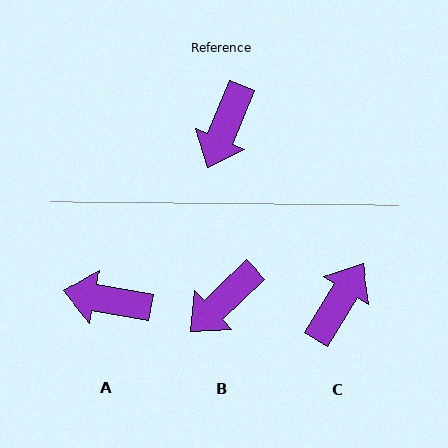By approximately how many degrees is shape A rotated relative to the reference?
Approximately 77 degrees clockwise.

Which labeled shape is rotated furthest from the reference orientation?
C, about 171 degrees away.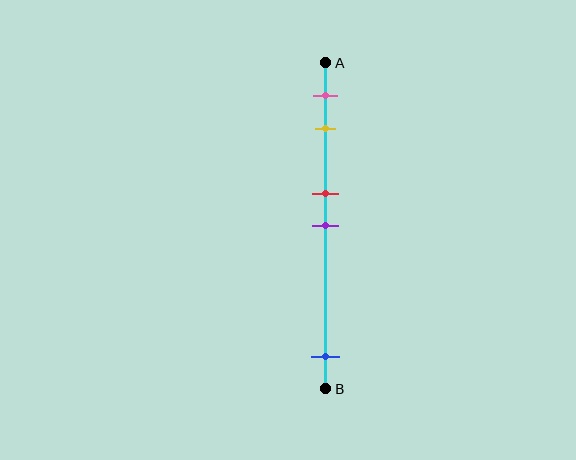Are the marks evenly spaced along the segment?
No, the marks are not evenly spaced.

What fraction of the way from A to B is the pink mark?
The pink mark is approximately 10% (0.1) of the way from A to B.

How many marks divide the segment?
There are 5 marks dividing the segment.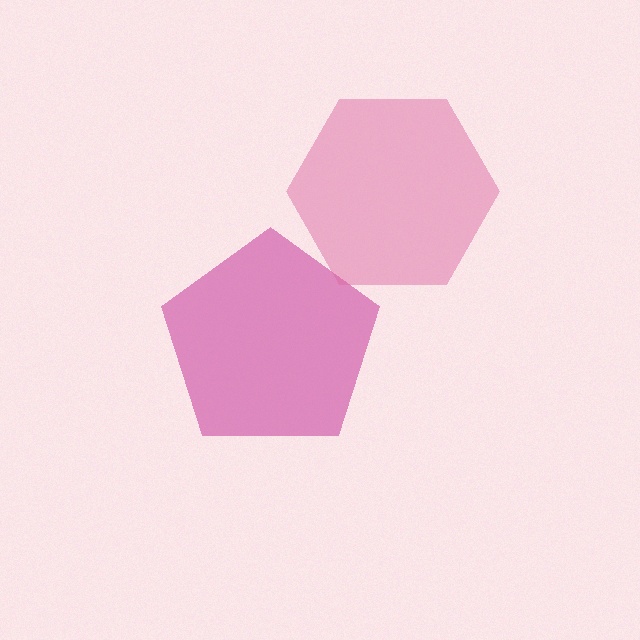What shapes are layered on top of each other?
The layered shapes are: a magenta pentagon, a pink hexagon.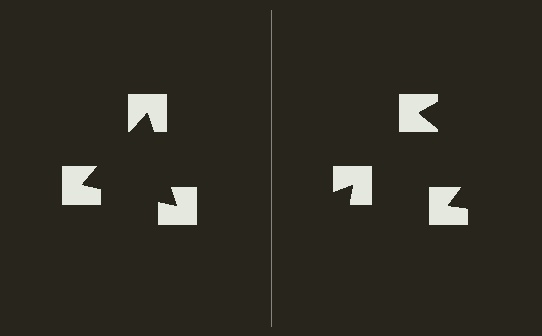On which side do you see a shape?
An illusory triangle appears on the left side. On the right side the wedge cuts are rotated, so no coherent shape forms.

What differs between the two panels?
The notched squares are positioned identically on both sides; only the wedge orientations differ. On the left they align to a triangle; on the right they are misaligned.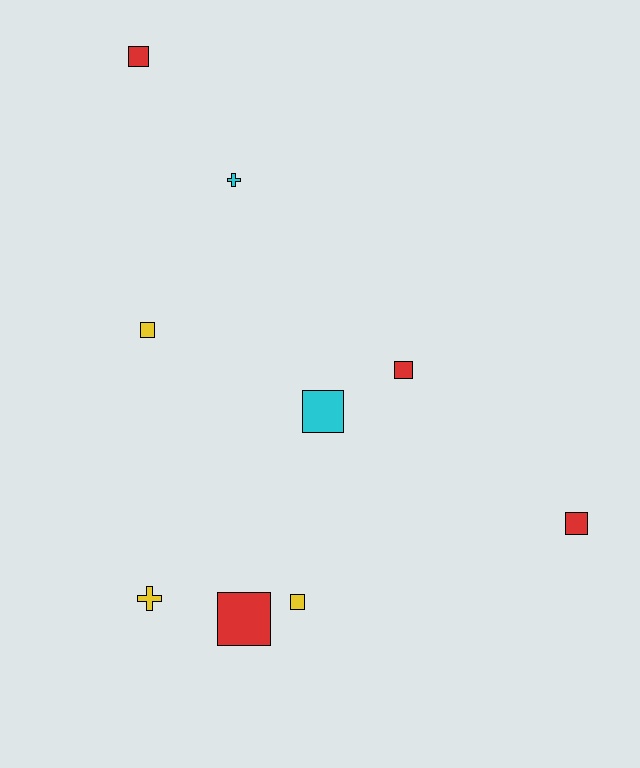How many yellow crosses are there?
There is 1 yellow cross.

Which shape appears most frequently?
Square, with 7 objects.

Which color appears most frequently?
Red, with 4 objects.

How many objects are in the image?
There are 9 objects.